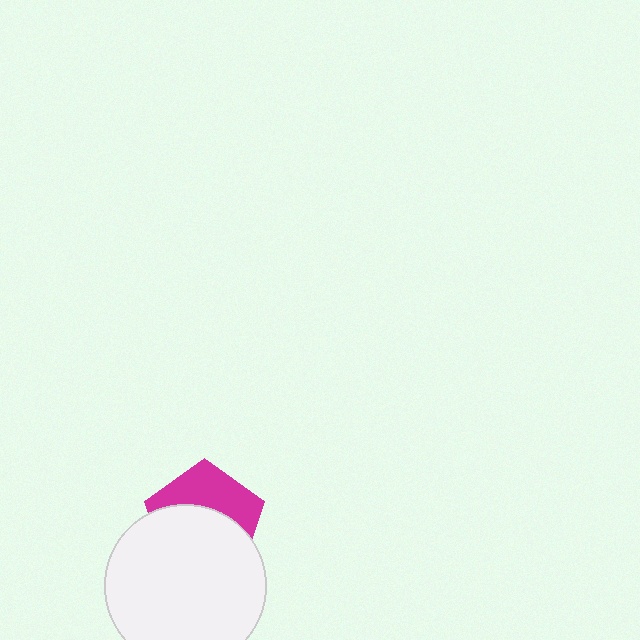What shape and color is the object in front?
The object in front is a white circle.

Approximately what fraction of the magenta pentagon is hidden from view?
Roughly 58% of the magenta pentagon is hidden behind the white circle.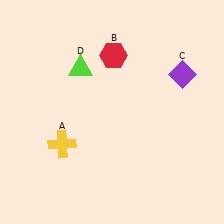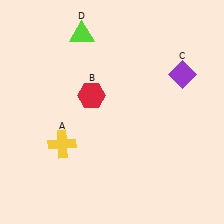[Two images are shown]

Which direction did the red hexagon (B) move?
The red hexagon (B) moved down.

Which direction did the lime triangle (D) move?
The lime triangle (D) moved up.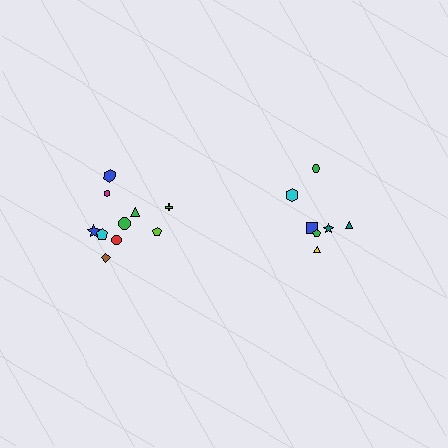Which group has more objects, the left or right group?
The left group.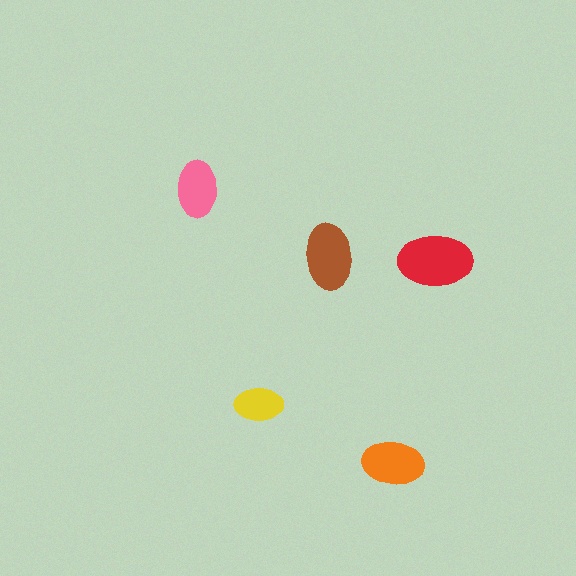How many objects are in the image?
There are 5 objects in the image.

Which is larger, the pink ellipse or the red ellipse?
The red one.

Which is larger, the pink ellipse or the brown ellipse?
The brown one.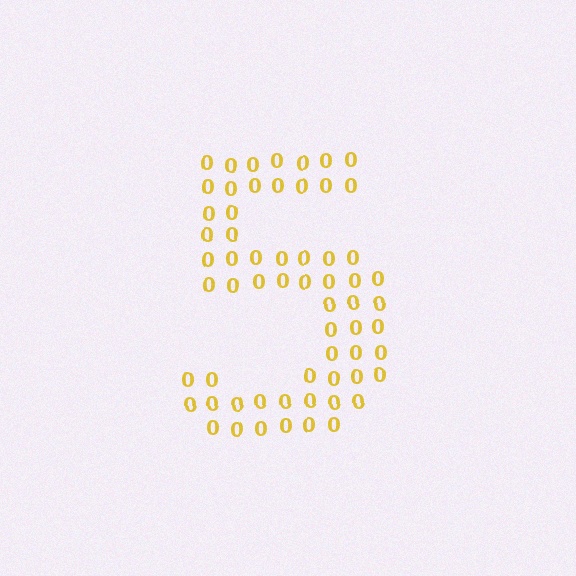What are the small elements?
The small elements are digit 0's.